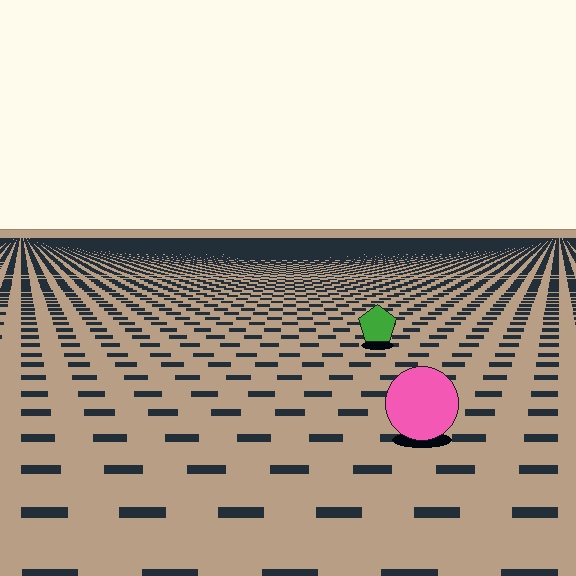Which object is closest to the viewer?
The pink circle is closest. The texture marks near it are larger and more spread out.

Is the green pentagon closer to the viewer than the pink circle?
No. The pink circle is closer — you can tell from the texture gradient: the ground texture is coarser near it.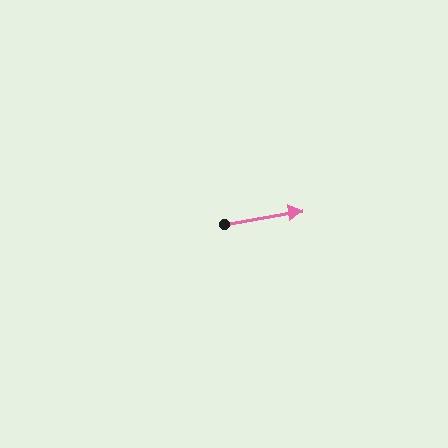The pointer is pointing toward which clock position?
Roughly 3 o'clock.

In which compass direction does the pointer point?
East.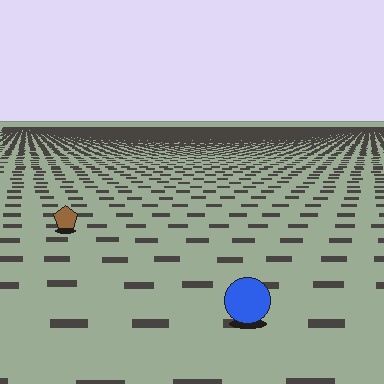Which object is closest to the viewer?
The blue circle is closest. The texture marks near it are larger and more spread out.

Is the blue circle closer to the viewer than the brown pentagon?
Yes. The blue circle is closer — you can tell from the texture gradient: the ground texture is coarser near it.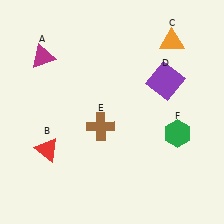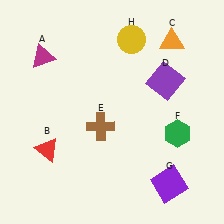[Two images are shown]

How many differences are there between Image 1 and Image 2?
There are 2 differences between the two images.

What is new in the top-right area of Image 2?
A yellow circle (H) was added in the top-right area of Image 2.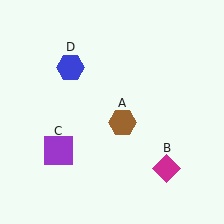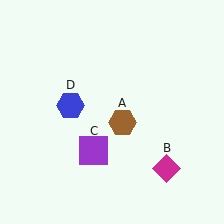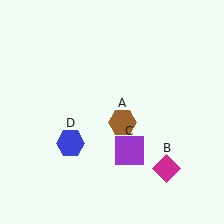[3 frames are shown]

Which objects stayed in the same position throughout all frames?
Brown hexagon (object A) and magenta diamond (object B) remained stationary.